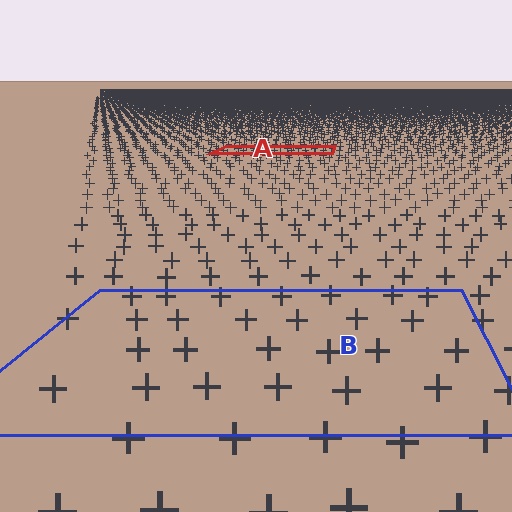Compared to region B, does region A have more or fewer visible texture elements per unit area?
Region A has more texture elements per unit area — they are packed more densely because it is farther away.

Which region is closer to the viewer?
Region B is closer. The texture elements there are larger and more spread out.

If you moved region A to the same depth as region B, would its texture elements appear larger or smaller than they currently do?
They would appear larger. At a closer depth, the same texture elements are projected at a bigger on-screen size.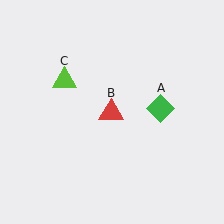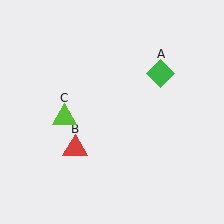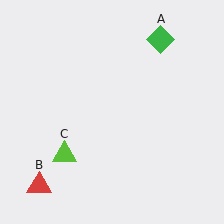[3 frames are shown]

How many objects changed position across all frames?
3 objects changed position: green diamond (object A), red triangle (object B), lime triangle (object C).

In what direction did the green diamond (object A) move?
The green diamond (object A) moved up.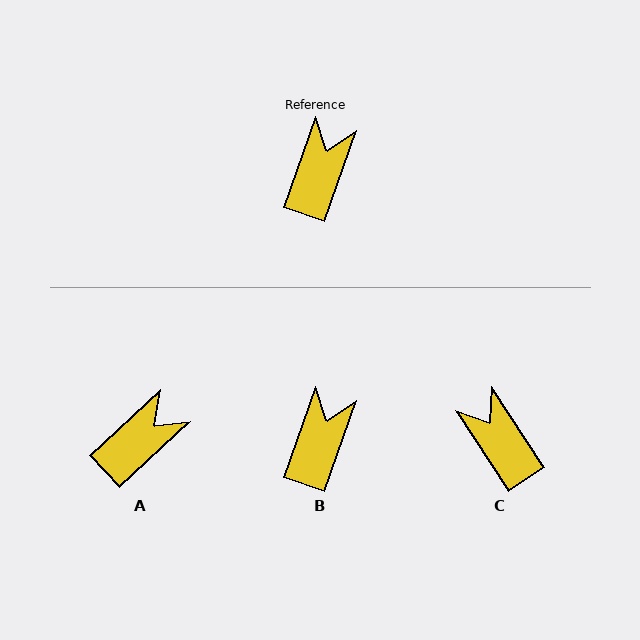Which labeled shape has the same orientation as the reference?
B.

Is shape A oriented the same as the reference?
No, it is off by about 28 degrees.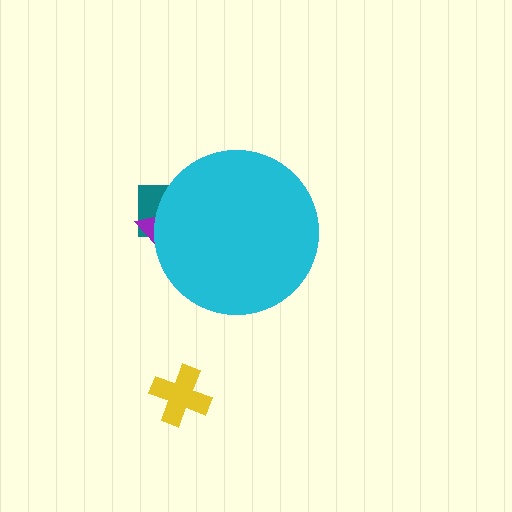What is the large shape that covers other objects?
A cyan circle.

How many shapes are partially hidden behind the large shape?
2 shapes are partially hidden.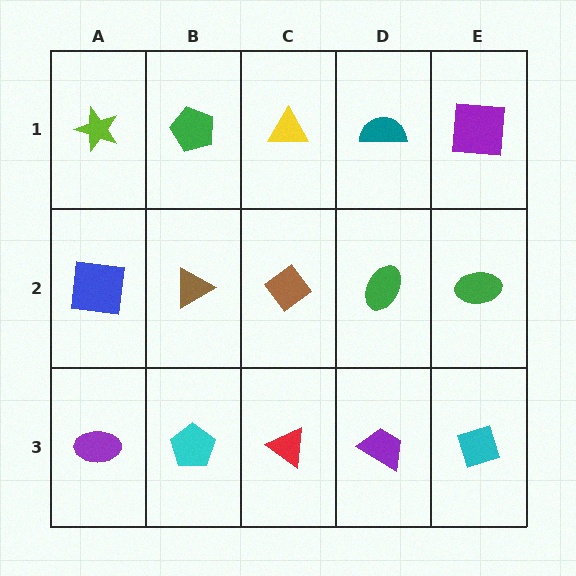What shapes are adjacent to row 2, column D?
A teal semicircle (row 1, column D), a purple trapezoid (row 3, column D), a brown diamond (row 2, column C), a green ellipse (row 2, column E).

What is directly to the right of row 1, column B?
A yellow triangle.